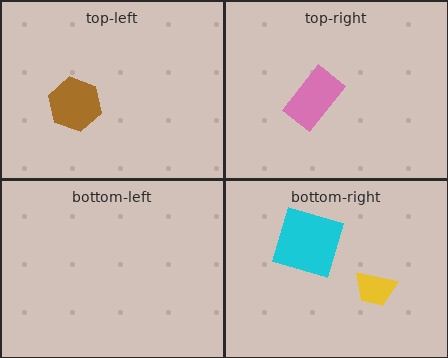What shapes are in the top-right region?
The pink rectangle.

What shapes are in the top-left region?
The brown hexagon.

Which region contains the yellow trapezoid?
The bottom-right region.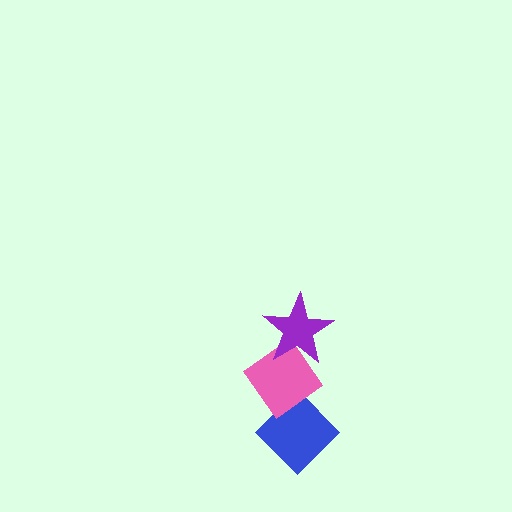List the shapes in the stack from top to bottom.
From top to bottom: the purple star, the pink diamond, the blue diamond.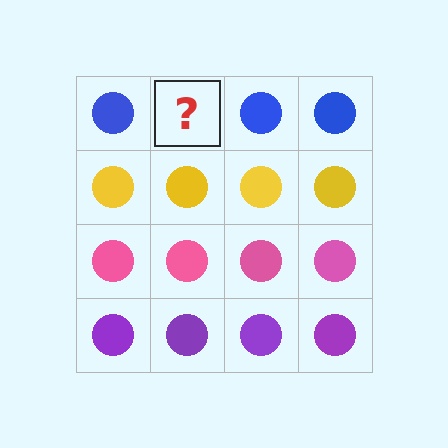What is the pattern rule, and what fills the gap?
The rule is that each row has a consistent color. The gap should be filled with a blue circle.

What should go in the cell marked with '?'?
The missing cell should contain a blue circle.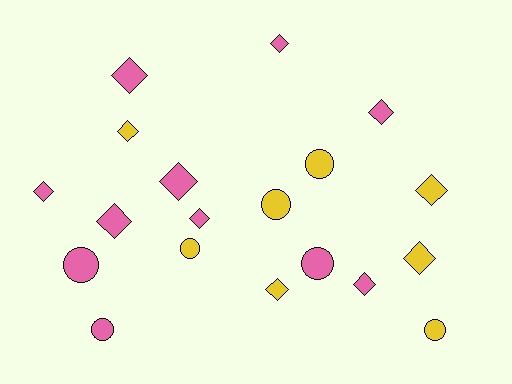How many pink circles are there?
There are 3 pink circles.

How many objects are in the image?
There are 19 objects.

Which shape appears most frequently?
Diamond, with 12 objects.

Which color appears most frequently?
Pink, with 11 objects.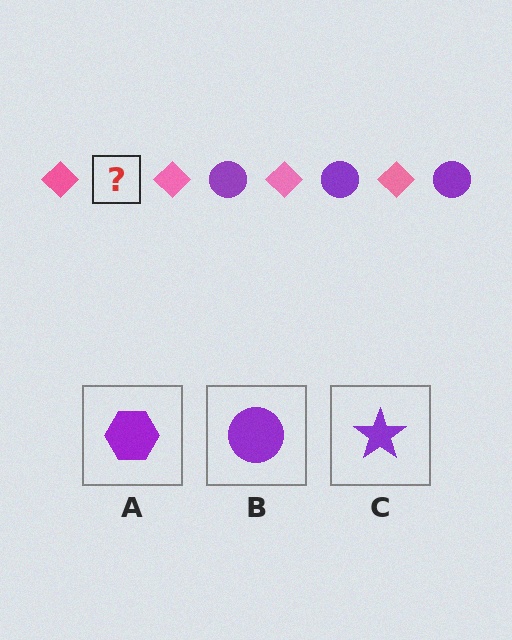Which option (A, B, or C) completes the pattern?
B.